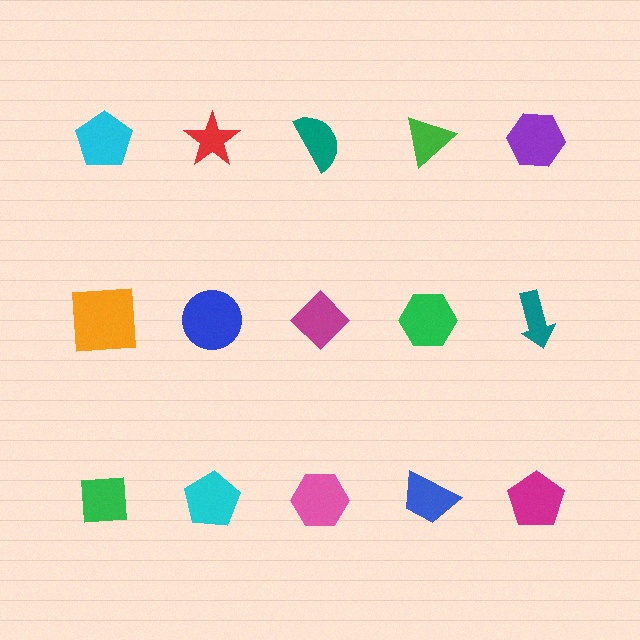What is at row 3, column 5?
A magenta pentagon.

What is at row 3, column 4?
A blue trapezoid.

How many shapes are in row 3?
5 shapes.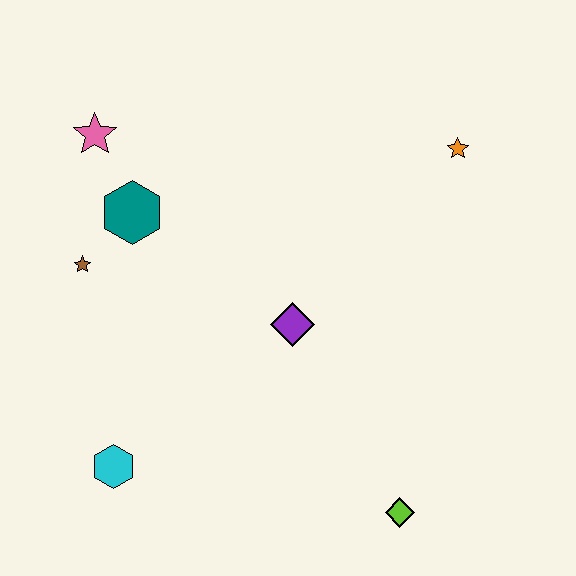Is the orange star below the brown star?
No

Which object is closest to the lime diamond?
The purple diamond is closest to the lime diamond.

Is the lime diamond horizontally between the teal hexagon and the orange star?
Yes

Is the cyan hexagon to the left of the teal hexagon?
Yes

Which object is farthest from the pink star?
The lime diamond is farthest from the pink star.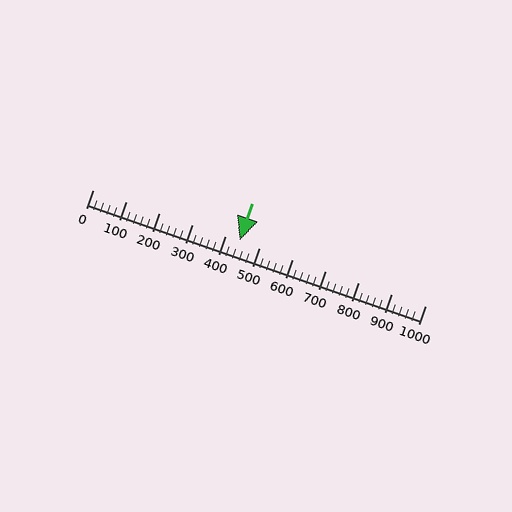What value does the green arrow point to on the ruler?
The green arrow points to approximately 441.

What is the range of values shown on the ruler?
The ruler shows values from 0 to 1000.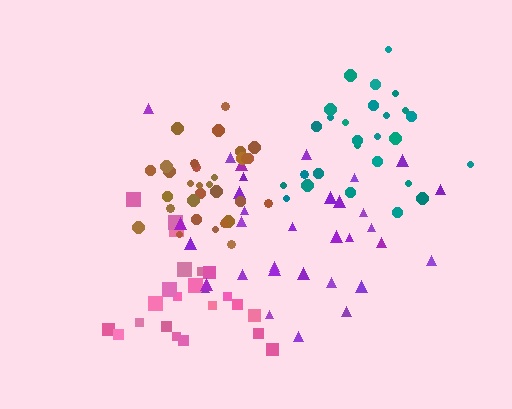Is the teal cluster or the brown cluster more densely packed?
Brown.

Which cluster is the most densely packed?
Brown.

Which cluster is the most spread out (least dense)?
Purple.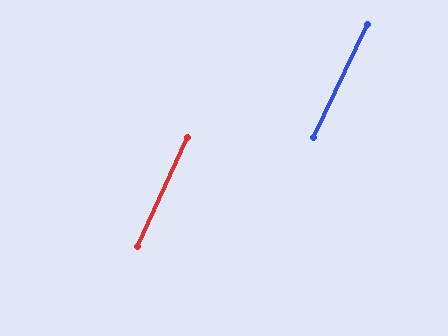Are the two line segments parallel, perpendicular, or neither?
Parallel — their directions differ by only 0.7°.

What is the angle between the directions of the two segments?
Approximately 1 degree.